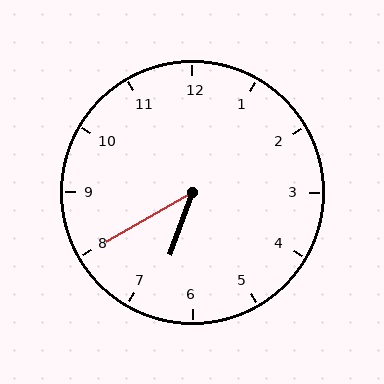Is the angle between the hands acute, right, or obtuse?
It is acute.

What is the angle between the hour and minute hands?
Approximately 40 degrees.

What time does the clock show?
6:40.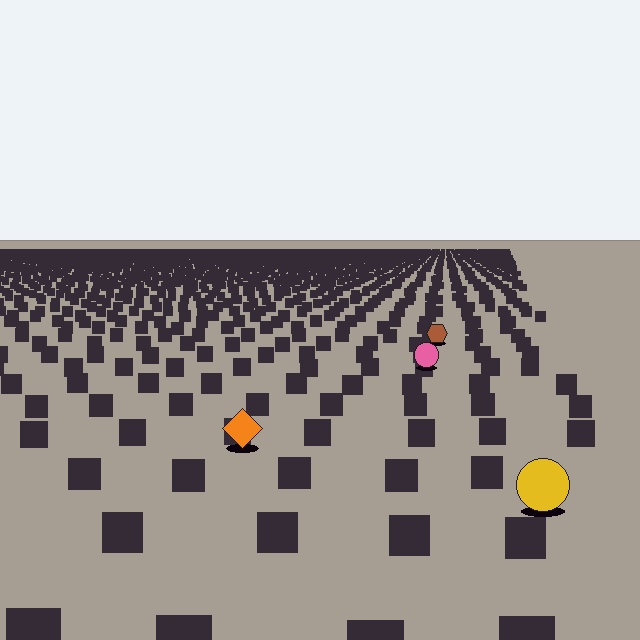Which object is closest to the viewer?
The yellow circle is closest. The texture marks near it are larger and more spread out.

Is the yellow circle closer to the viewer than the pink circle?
Yes. The yellow circle is closer — you can tell from the texture gradient: the ground texture is coarser near it.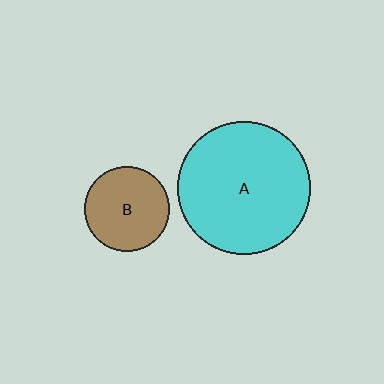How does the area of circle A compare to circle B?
Approximately 2.4 times.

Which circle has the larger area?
Circle A (cyan).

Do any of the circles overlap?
No, none of the circles overlap.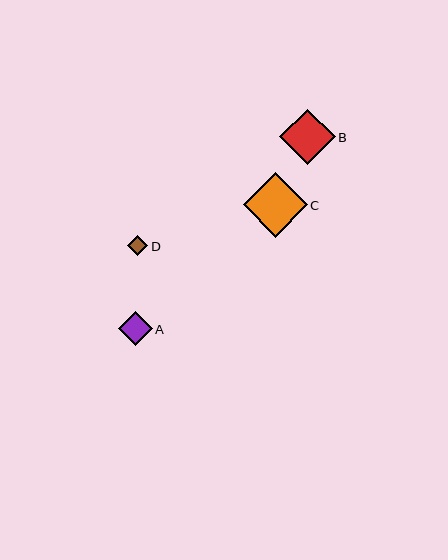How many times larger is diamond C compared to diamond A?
Diamond C is approximately 1.9 times the size of diamond A.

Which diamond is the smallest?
Diamond D is the smallest with a size of approximately 20 pixels.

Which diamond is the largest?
Diamond C is the largest with a size of approximately 64 pixels.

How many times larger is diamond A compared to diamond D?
Diamond A is approximately 1.7 times the size of diamond D.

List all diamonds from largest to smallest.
From largest to smallest: C, B, A, D.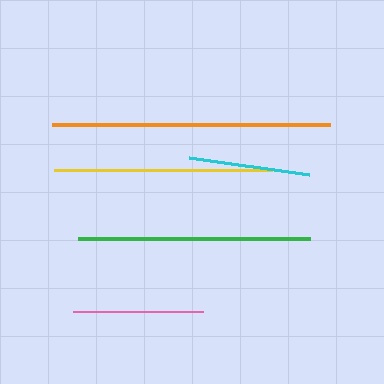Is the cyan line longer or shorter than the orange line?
The orange line is longer than the cyan line.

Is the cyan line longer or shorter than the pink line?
The pink line is longer than the cyan line.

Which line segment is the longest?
The orange line is the longest at approximately 278 pixels.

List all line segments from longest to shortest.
From longest to shortest: orange, green, yellow, pink, cyan.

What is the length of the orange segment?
The orange segment is approximately 278 pixels long.